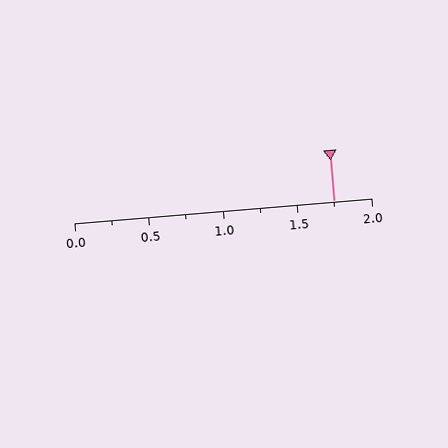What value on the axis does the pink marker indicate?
The marker indicates approximately 1.75.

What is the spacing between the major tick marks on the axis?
The major ticks are spaced 0.5 apart.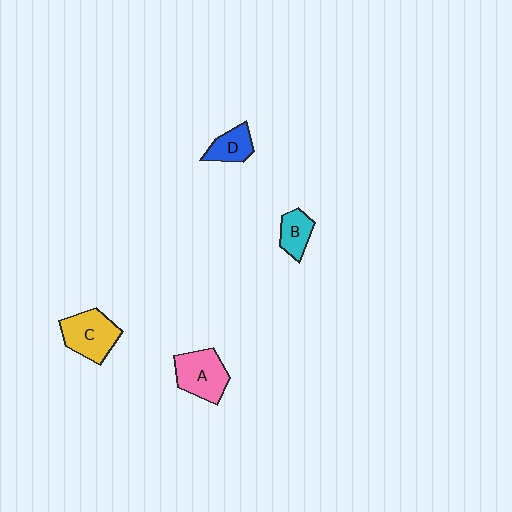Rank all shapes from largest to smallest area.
From largest to smallest: C (yellow), A (pink), D (blue), B (cyan).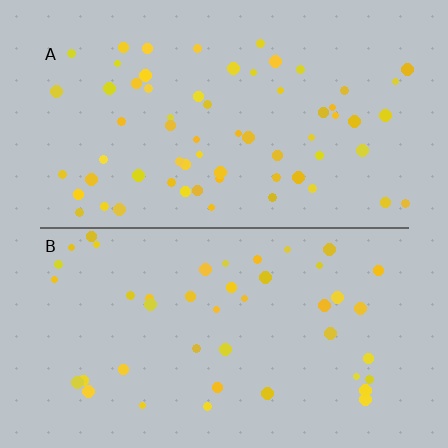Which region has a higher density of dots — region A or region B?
A (the top).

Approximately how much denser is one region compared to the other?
Approximately 1.5× — region A over region B.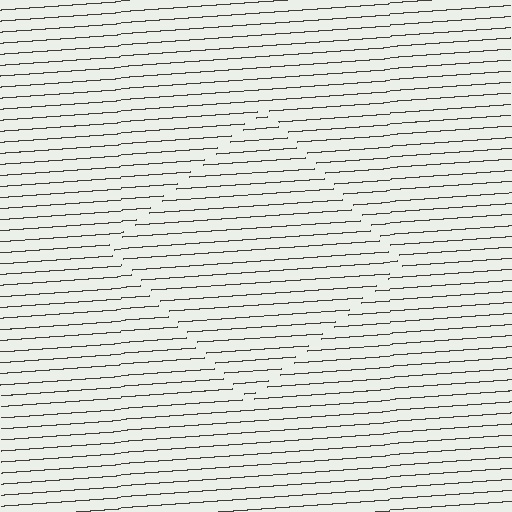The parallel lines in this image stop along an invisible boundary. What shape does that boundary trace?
An illusory square. The interior of the shape contains the same grating, shifted by half a period — the contour is defined by the phase discontinuity where line-ends from the inner and outer gratings abut.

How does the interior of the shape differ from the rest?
The interior of the shape contains the same grating, shifted by half a period — the contour is defined by the phase discontinuity where line-ends from the inner and outer gratings abut.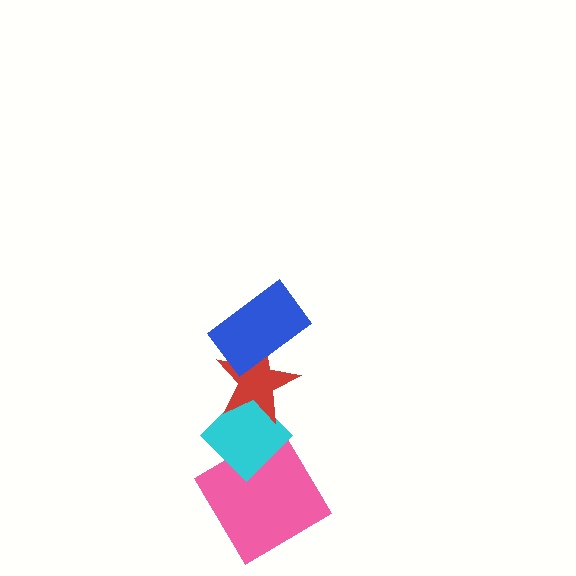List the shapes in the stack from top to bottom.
From top to bottom: the blue rectangle, the red star, the cyan diamond, the pink diamond.